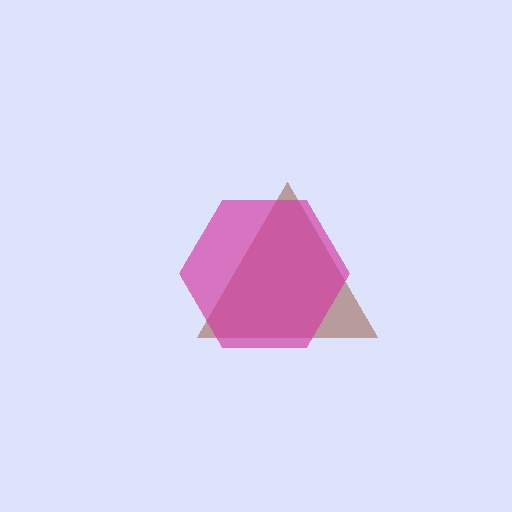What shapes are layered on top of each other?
The layered shapes are: a brown triangle, a magenta hexagon.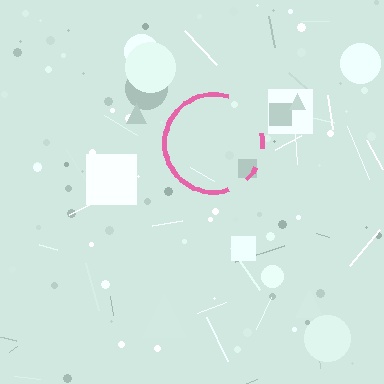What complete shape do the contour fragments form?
The contour fragments form a circle.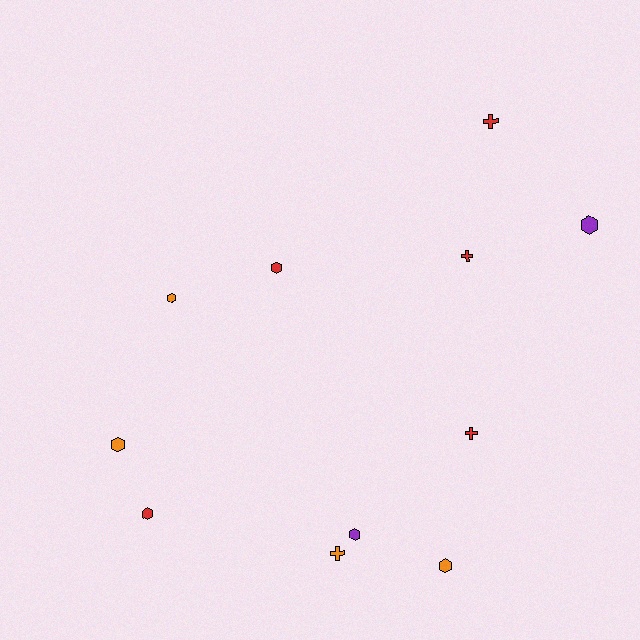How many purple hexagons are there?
There are 2 purple hexagons.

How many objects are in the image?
There are 11 objects.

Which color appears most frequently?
Red, with 5 objects.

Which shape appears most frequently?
Hexagon, with 7 objects.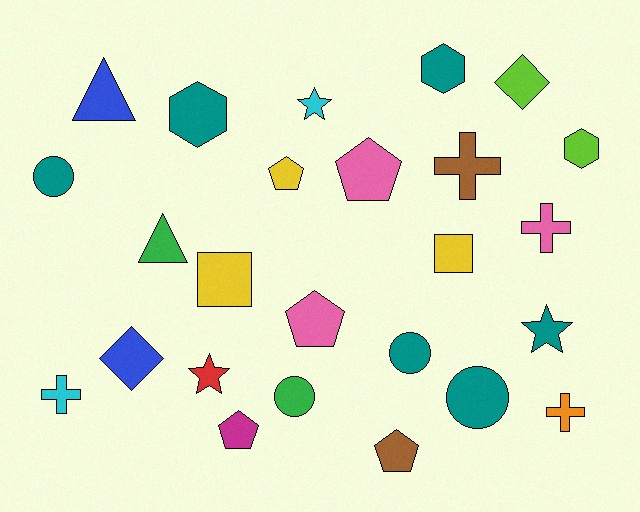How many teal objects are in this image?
There are 6 teal objects.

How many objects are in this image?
There are 25 objects.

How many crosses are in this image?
There are 4 crosses.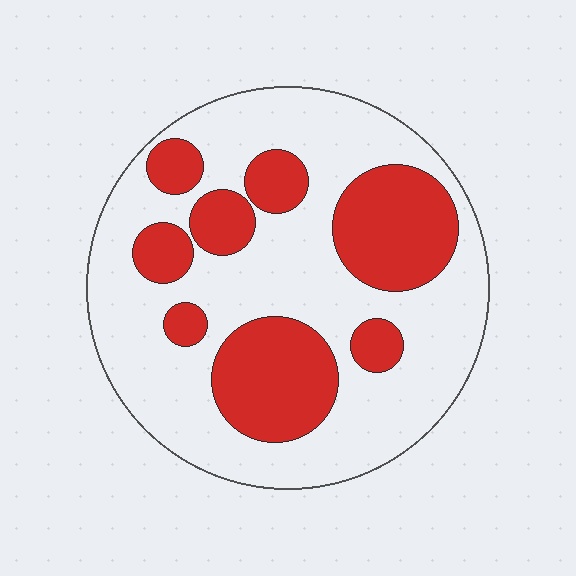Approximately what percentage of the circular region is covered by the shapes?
Approximately 35%.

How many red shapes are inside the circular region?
8.